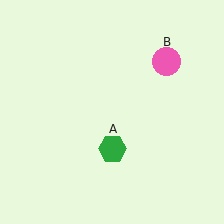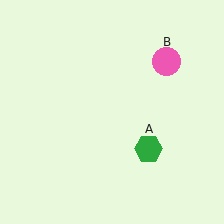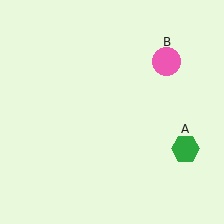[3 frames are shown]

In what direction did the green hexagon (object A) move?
The green hexagon (object A) moved right.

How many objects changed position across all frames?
1 object changed position: green hexagon (object A).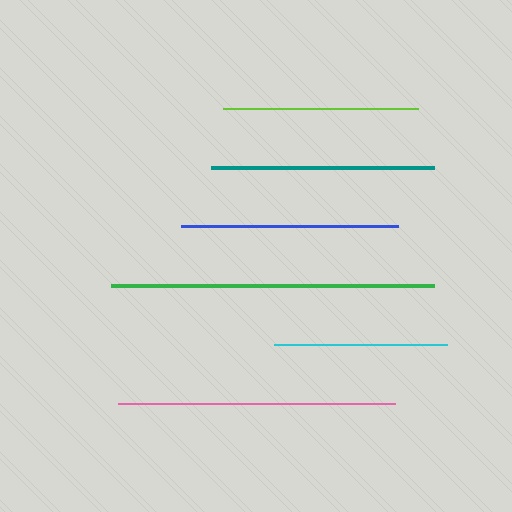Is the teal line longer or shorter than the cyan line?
The teal line is longer than the cyan line.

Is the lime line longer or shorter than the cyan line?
The lime line is longer than the cyan line.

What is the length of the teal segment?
The teal segment is approximately 223 pixels long.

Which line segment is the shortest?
The cyan line is the shortest at approximately 172 pixels.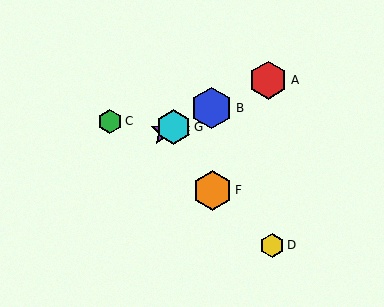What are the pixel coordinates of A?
Object A is at (268, 80).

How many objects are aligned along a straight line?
4 objects (A, B, E, G) are aligned along a straight line.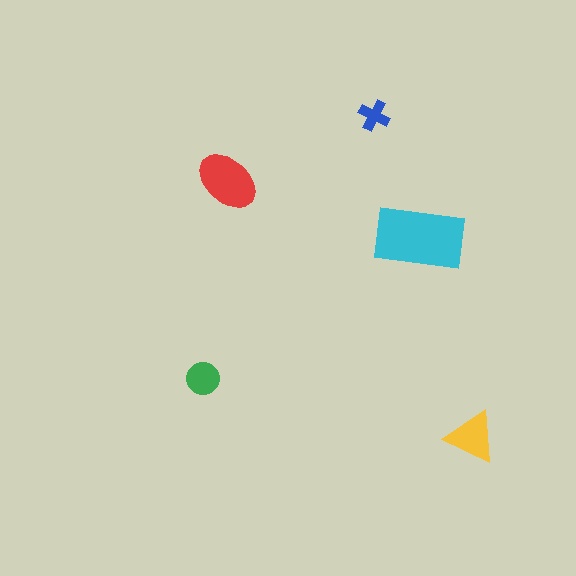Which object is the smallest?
The blue cross.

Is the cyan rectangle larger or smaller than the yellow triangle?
Larger.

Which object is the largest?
The cyan rectangle.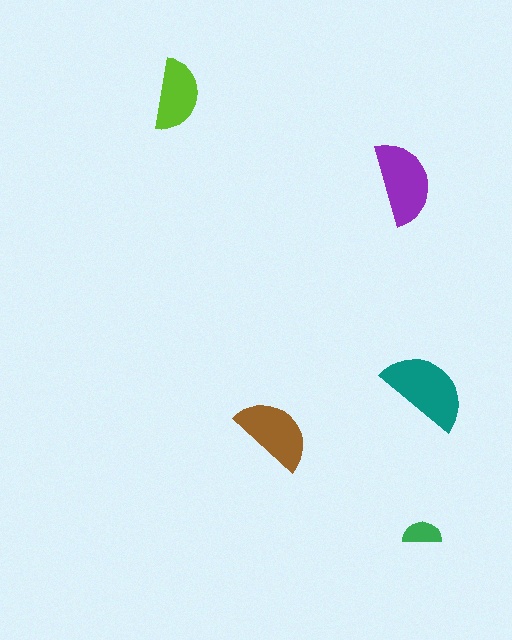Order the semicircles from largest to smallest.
the teal one, the purple one, the brown one, the lime one, the green one.